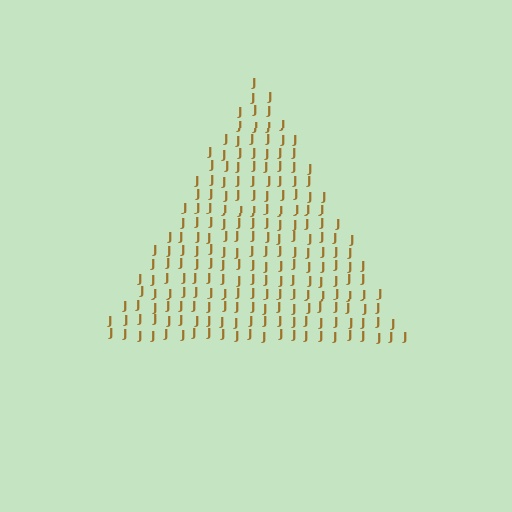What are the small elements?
The small elements are letter J's.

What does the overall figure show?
The overall figure shows a triangle.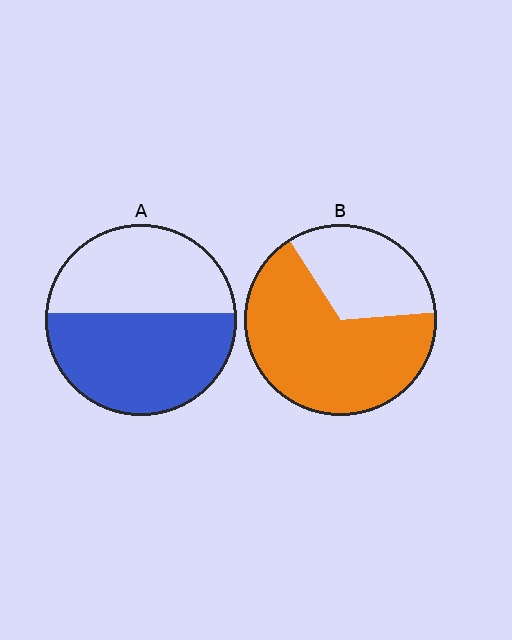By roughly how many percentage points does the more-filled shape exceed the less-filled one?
By roughly 15 percentage points (B over A).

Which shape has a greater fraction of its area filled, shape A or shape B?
Shape B.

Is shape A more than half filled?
Yes.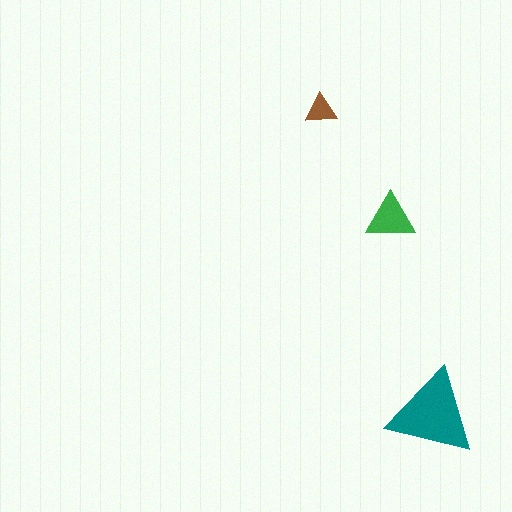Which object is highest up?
The brown triangle is topmost.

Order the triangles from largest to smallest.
the teal one, the green one, the brown one.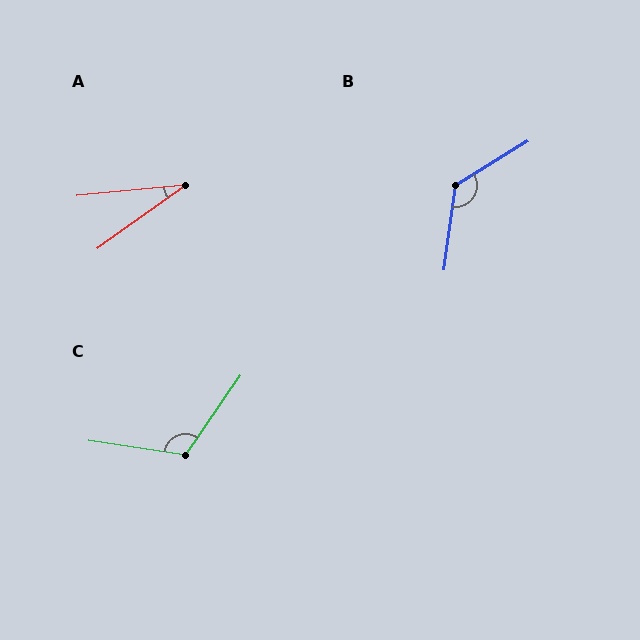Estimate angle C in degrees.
Approximately 116 degrees.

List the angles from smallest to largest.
A (30°), C (116°), B (130°).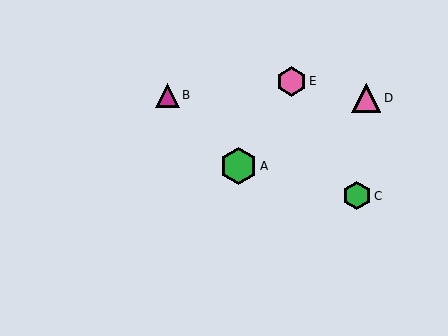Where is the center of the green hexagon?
The center of the green hexagon is at (239, 166).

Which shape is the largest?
The green hexagon (labeled A) is the largest.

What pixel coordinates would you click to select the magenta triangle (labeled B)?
Click at (168, 96) to select the magenta triangle B.